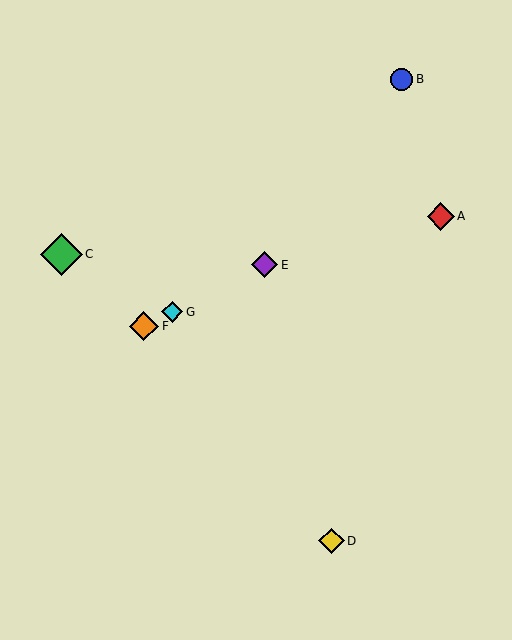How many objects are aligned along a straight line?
3 objects (E, F, G) are aligned along a straight line.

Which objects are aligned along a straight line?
Objects E, F, G are aligned along a straight line.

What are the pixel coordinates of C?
Object C is at (62, 254).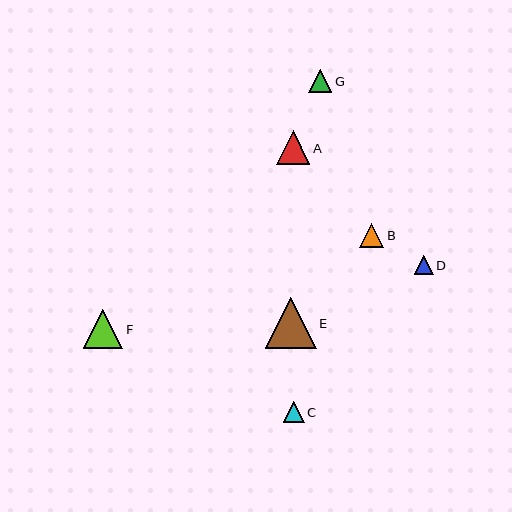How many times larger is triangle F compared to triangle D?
Triangle F is approximately 2.1 times the size of triangle D.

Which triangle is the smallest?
Triangle D is the smallest with a size of approximately 19 pixels.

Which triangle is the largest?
Triangle E is the largest with a size of approximately 51 pixels.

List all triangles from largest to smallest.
From largest to smallest: E, F, A, B, G, C, D.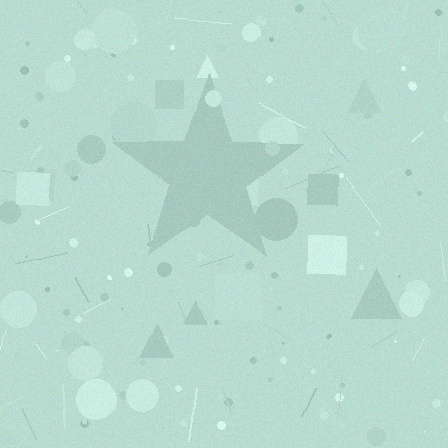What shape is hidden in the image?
A star is hidden in the image.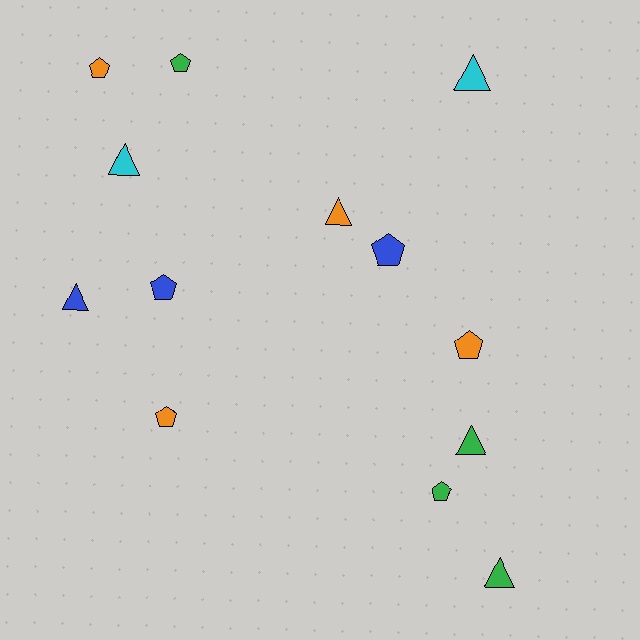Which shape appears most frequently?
Pentagon, with 7 objects.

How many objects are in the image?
There are 13 objects.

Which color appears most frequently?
Orange, with 4 objects.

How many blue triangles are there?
There is 1 blue triangle.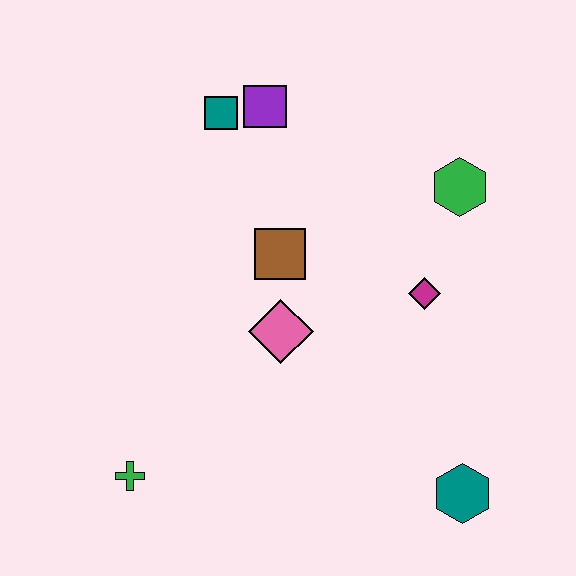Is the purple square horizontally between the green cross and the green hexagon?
Yes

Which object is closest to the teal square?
The purple square is closest to the teal square.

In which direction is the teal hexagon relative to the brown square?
The teal hexagon is below the brown square.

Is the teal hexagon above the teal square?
No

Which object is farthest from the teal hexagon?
The teal square is farthest from the teal hexagon.